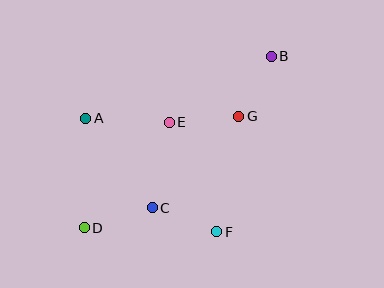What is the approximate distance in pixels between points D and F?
The distance between D and F is approximately 133 pixels.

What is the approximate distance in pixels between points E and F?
The distance between E and F is approximately 119 pixels.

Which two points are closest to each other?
Points B and G are closest to each other.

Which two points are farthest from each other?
Points B and D are farthest from each other.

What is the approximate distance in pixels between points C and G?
The distance between C and G is approximately 126 pixels.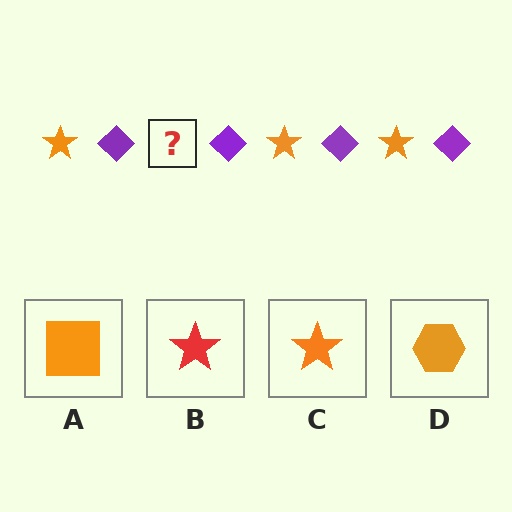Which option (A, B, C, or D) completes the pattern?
C.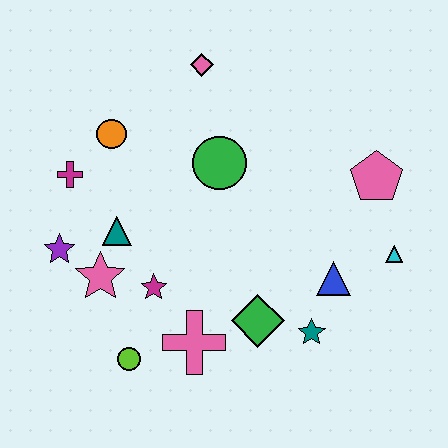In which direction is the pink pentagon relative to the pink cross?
The pink pentagon is to the right of the pink cross.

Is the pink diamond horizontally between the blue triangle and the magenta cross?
Yes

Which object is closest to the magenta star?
The pink star is closest to the magenta star.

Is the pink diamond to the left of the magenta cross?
No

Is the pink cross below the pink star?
Yes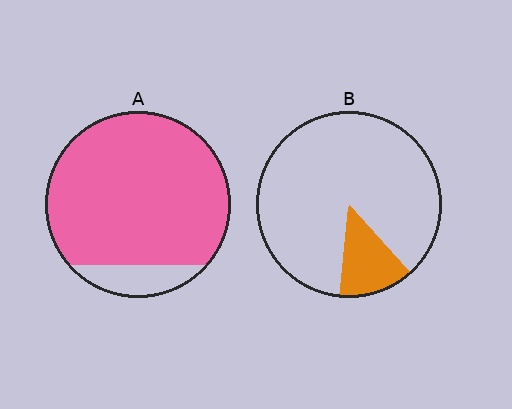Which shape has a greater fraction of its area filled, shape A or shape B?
Shape A.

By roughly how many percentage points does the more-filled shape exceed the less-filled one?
By roughly 75 percentage points (A over B).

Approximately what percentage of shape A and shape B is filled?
A is approximately 90% and B is approximately 15%.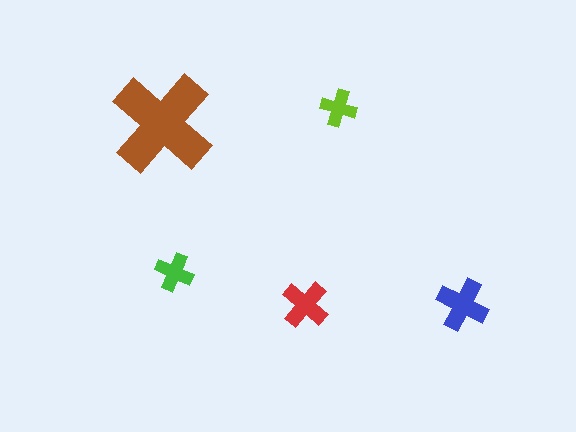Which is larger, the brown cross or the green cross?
The brown one.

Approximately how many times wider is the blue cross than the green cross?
About 1.5 times wider.